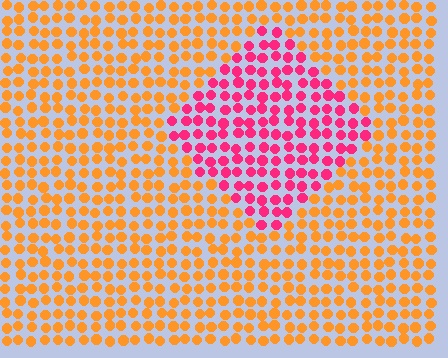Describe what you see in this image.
The image is filled with small orange elements in a uniform arrangement. A diamond-shaped region is visible where the elements are tinted to a slightly different hue, forming a subtle color boundary.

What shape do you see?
I see a diamond.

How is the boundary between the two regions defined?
The boundary is defined purely by a slight shift in hue (about 56 degrees). Spacing, size, and orientation are identical on both sides.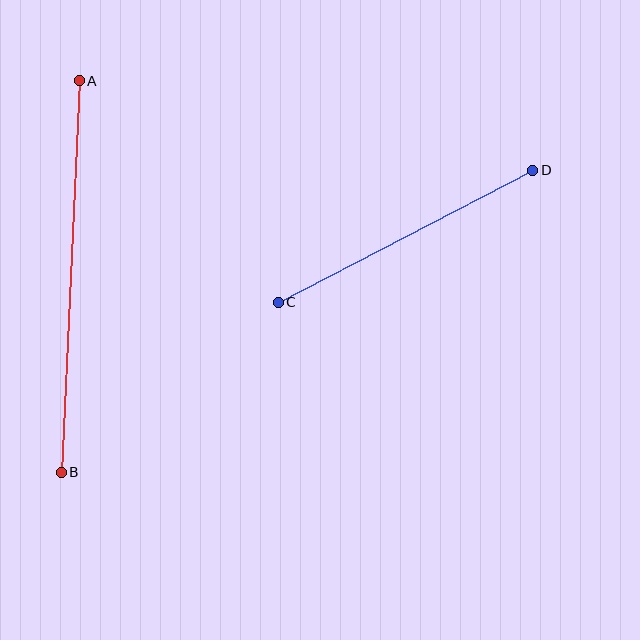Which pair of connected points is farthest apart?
Points A and B are farthest apart.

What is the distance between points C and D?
The distance is approximately 287 pixels.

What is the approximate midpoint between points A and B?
The midpoint is at approximately (70, 277) pixels.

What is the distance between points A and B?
The distance is approximately 392 pixels.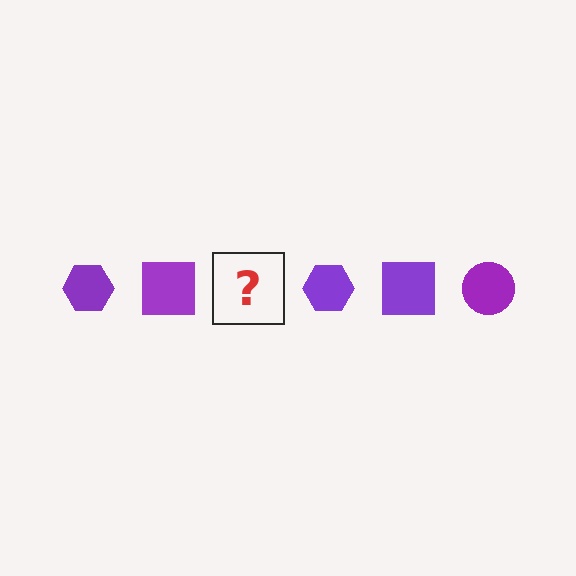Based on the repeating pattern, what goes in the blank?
The blank should be a purple circle.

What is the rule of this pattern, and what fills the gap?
The rule is that the pattern cycles through hexagon, square, circle shapes in purple. The gap should be filled with a purple circle.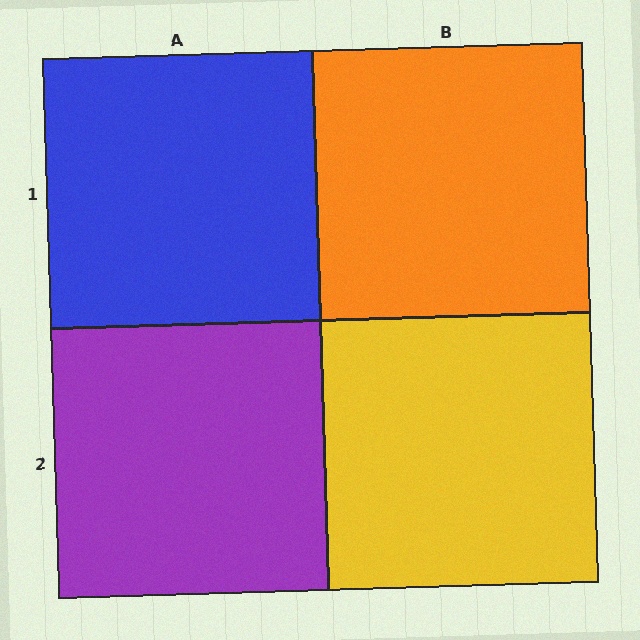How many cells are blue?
1 cell is blue.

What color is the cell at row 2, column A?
Purple.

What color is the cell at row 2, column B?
Yellow.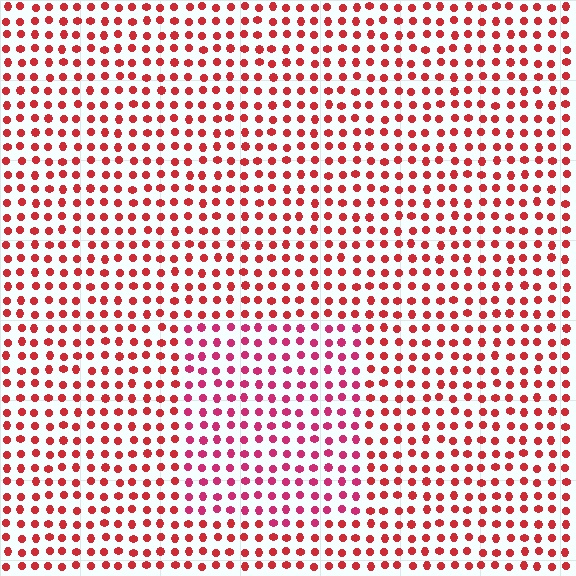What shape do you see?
I see a rectangle.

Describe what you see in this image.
The image is filled with small red elements in a uniform arrangement. A rectangle-shaped region is visible where the elements are tinted to a slightly different hue, forming a subtle color boundary.